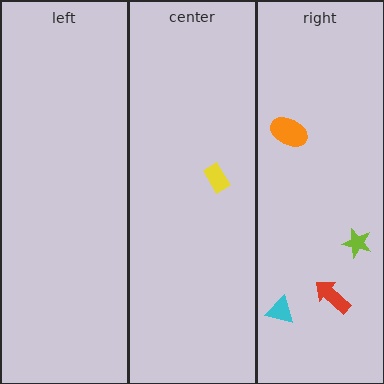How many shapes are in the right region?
4.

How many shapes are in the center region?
1.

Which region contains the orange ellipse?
The right region.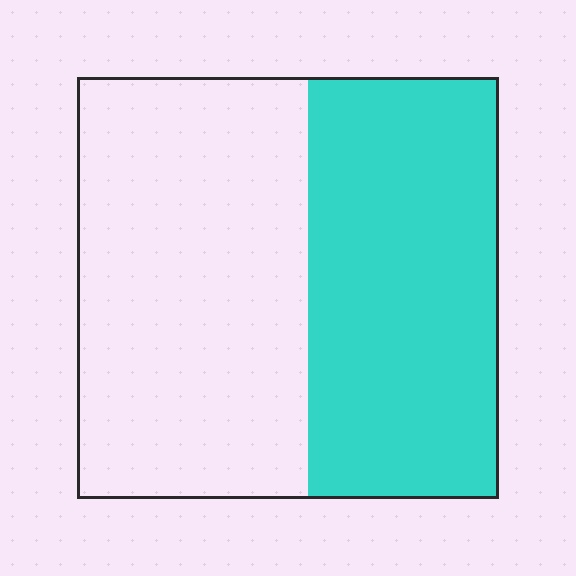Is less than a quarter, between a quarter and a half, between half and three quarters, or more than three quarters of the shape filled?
Between a quarter and a half.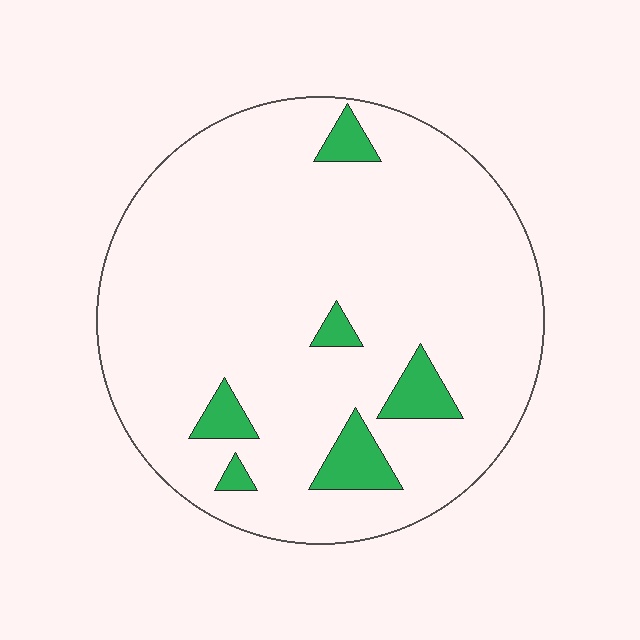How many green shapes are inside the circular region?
6.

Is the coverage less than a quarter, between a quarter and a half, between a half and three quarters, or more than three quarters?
Less than a quarter.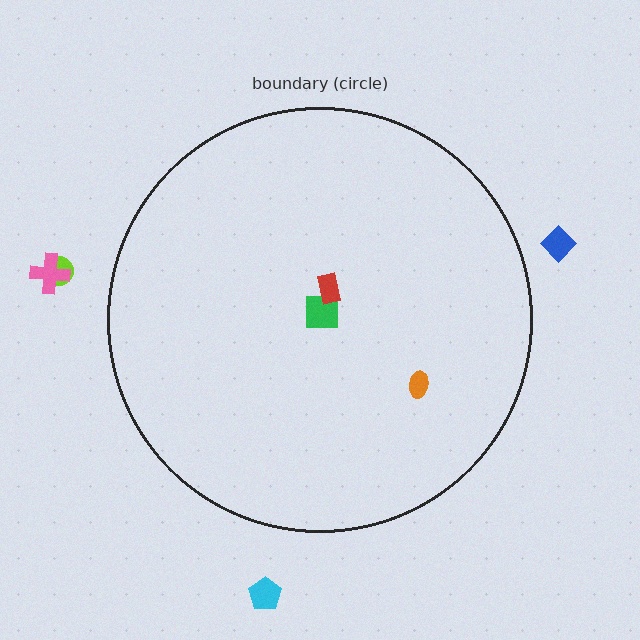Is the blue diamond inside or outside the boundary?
Outside.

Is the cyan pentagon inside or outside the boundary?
Outside.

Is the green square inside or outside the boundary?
Inside.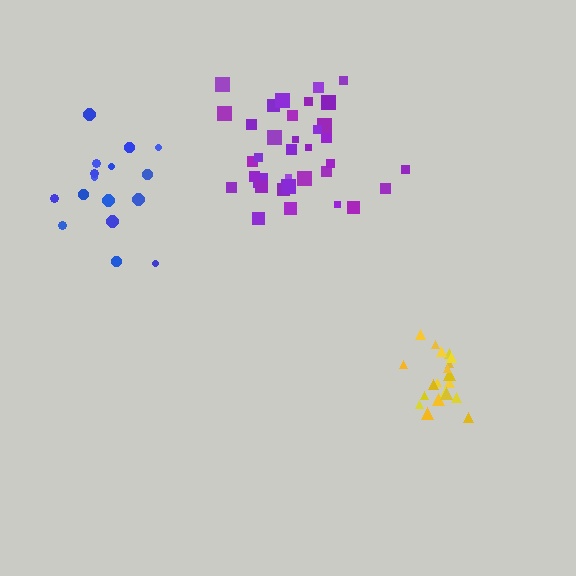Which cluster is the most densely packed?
Yellow.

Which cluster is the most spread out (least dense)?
Purple.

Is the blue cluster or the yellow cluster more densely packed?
Yellow.